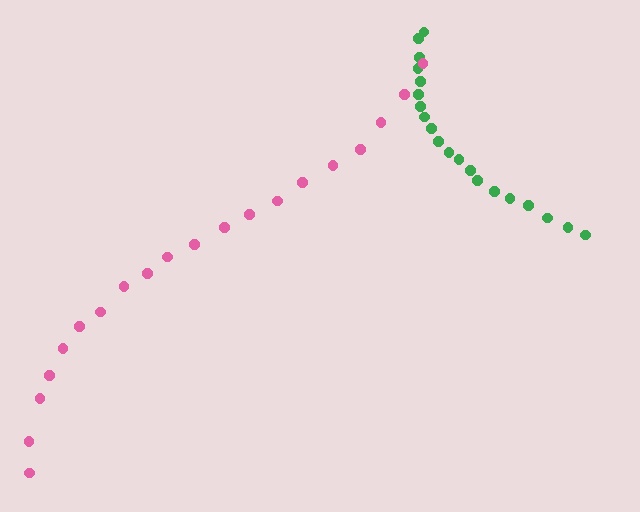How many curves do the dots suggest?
There are 2 distinct paths.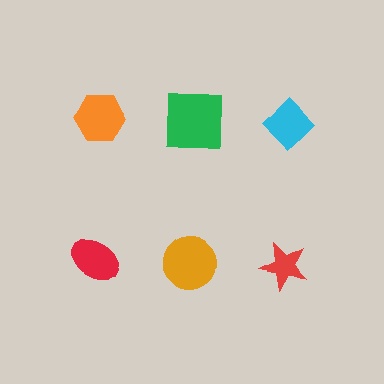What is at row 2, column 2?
An orange circle.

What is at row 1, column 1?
An orange hexagon.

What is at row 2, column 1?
A red ellipse.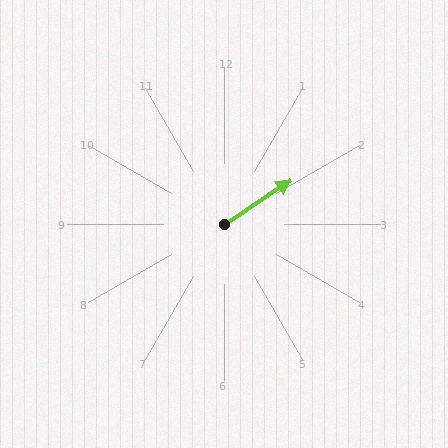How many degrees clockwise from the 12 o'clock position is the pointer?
Approximately 56 degrees.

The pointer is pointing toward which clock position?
Roughly 2 o'clock.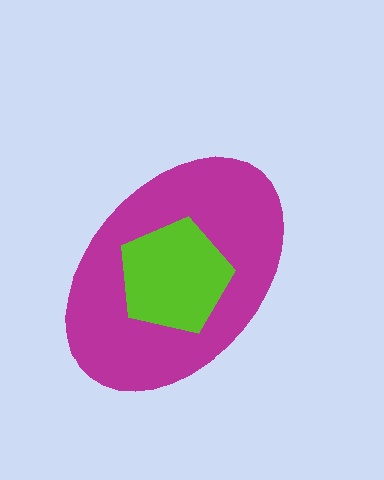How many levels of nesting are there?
2.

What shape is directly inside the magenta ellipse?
The lime pentagon.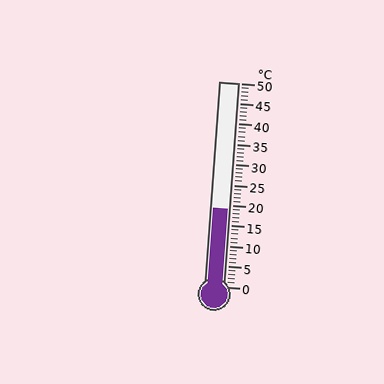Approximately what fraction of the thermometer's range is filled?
The thermometer is filled to approximately 40% of its range.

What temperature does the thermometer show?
The thermometer shows approximately 19°C.